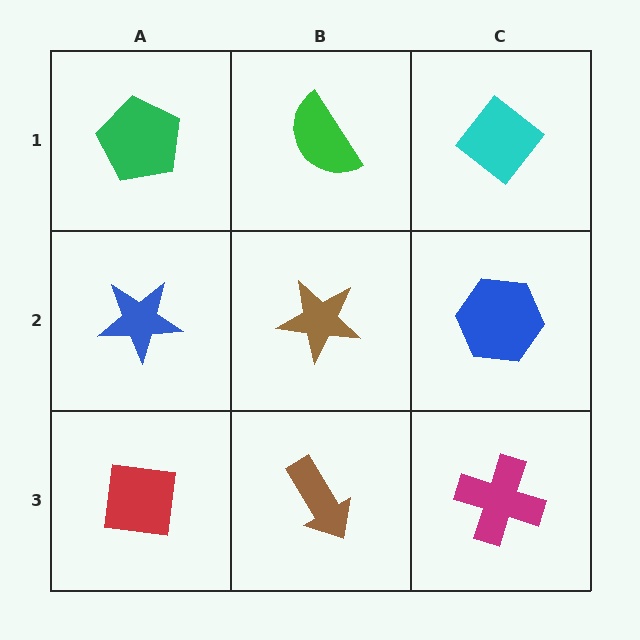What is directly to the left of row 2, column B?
A blue star.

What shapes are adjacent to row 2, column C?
A cyan diamond (row 1, column C), a magenta cross (row 3, column C), a brown star (row 2, column B).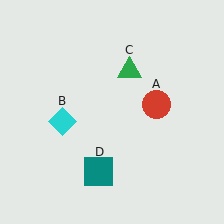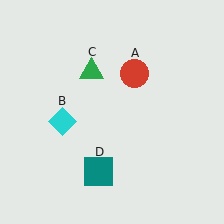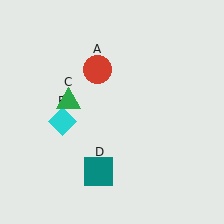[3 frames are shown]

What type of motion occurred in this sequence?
The red circle (object A), green triangle (object C) rotated counterclockwise around the center of the scene.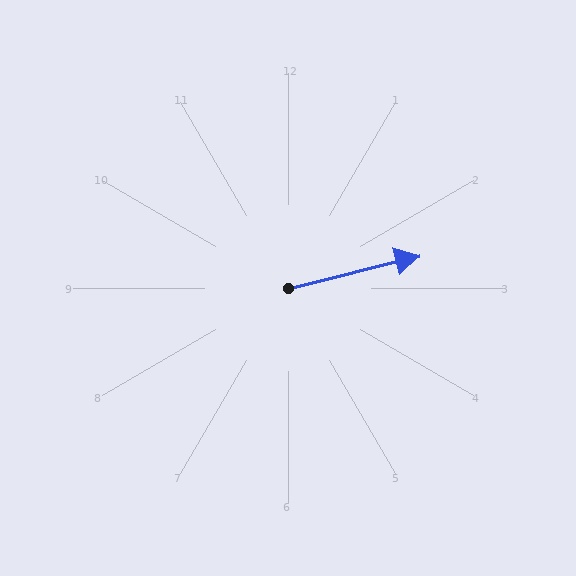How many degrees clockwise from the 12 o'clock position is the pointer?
Approximately 76 degrees.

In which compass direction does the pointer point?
East.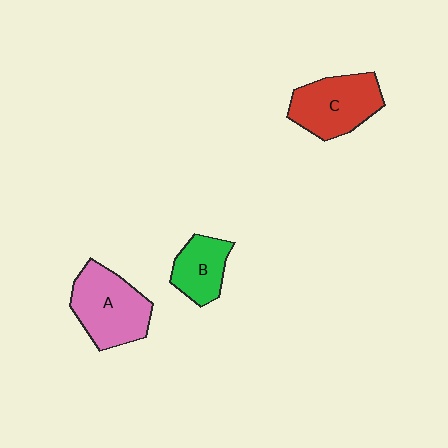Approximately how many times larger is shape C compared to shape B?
Approximately 1.5 times.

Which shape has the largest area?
Shape A (pink).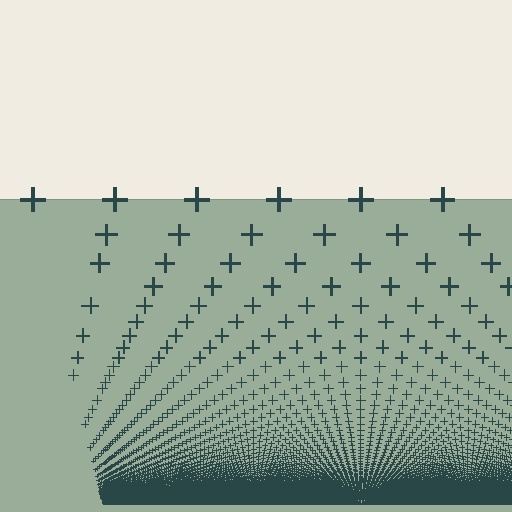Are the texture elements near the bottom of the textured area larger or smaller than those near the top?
Smaller. The gradient is inverted — elements near the bottom are smaller and denser.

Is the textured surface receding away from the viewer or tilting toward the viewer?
The surface appears to tilt toward the viewer. Texture elements get larger and sparser toward the top.